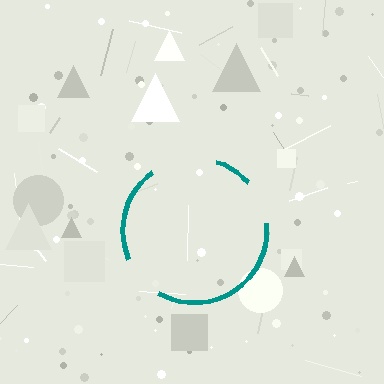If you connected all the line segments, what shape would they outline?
They would outline a circle.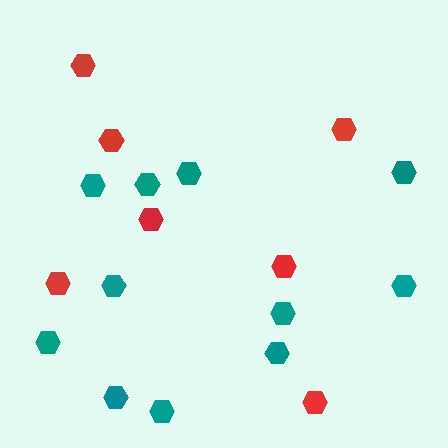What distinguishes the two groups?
There are 2 groups: one group of red hexagons (7) and one group of teal hexagons (11).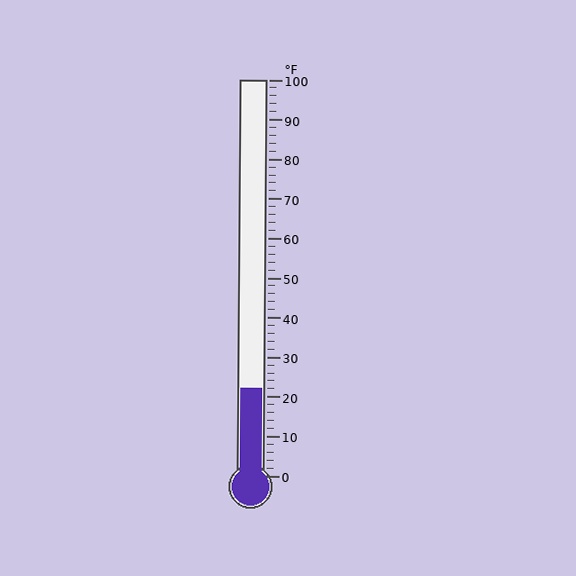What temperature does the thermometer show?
The thermometer shows approximately 22°F.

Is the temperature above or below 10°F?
The temperature is above 10°F.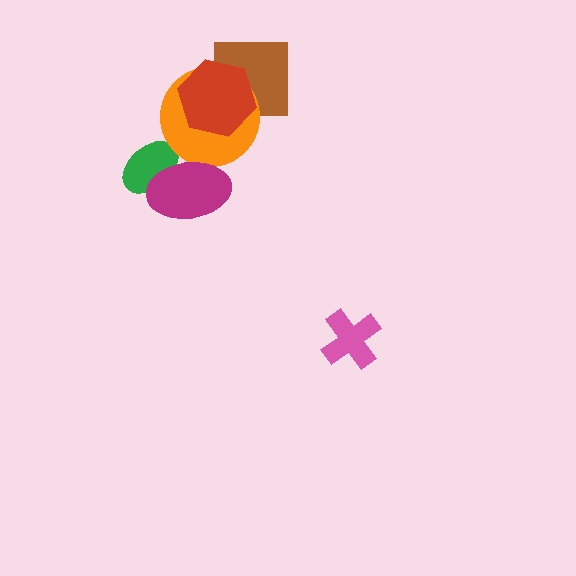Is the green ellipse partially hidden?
Yes, it is partially covered by another shape.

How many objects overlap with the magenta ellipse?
2 objects overlap with the magenta ellipse.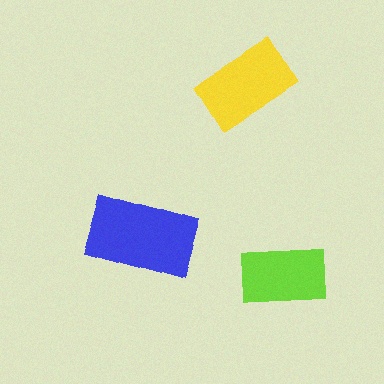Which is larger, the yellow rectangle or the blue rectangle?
The blue one.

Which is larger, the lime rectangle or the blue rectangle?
The blue one.